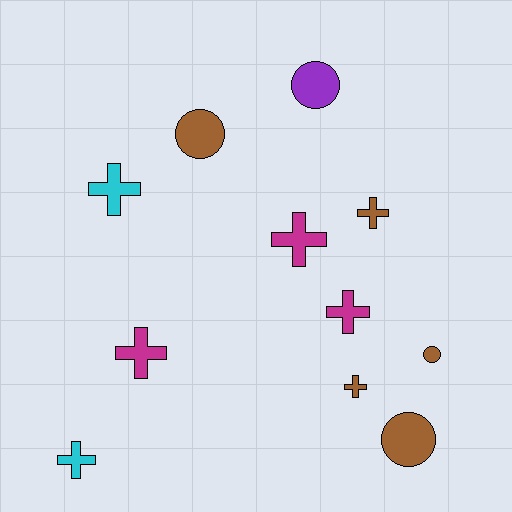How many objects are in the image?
There are 11 objects.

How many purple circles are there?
There is 1 purple circle.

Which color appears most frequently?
Brown, with 5 objects.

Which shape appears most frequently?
Cross, with 7 objects.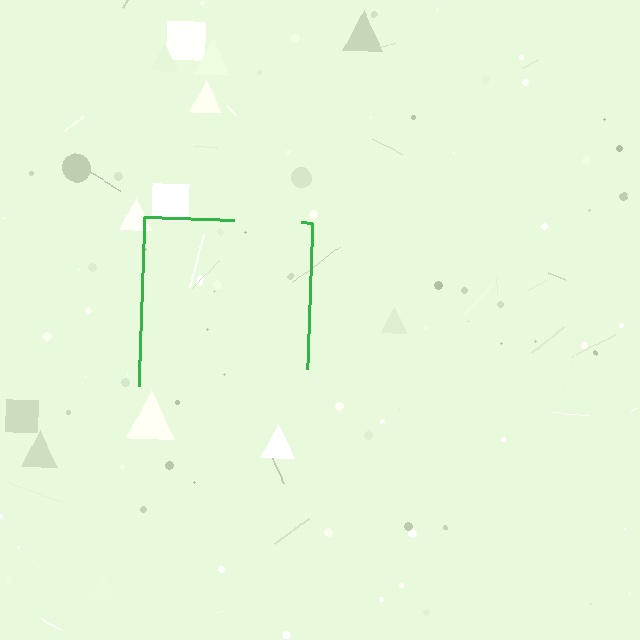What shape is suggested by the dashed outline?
The dashed outline suggests a square.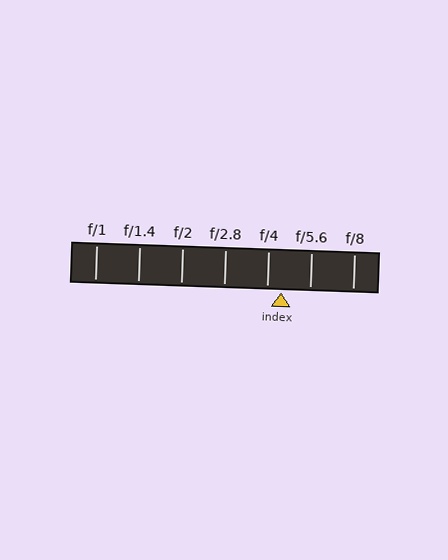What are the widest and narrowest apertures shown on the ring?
The widest aperture shown is f/1 and the narrowest is f/8.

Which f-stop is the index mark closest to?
The index mark is closest to f/4.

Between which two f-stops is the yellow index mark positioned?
The index mark is between f/4 and f/5.6.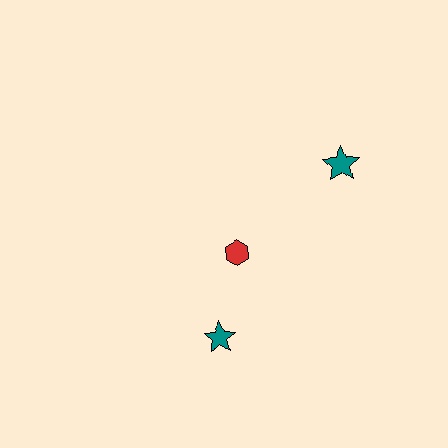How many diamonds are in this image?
There are no diamonds.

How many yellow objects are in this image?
There are no yellow objects.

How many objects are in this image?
There are 3 objects.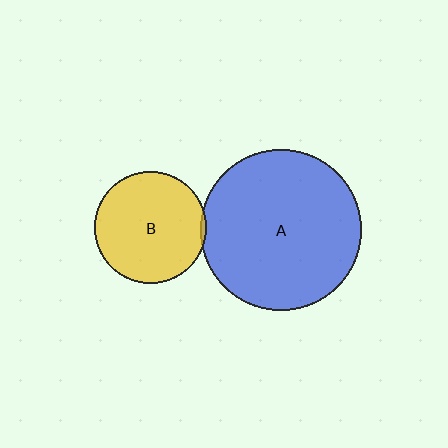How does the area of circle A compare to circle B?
Approximately 2.1 times.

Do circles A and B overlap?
Yes.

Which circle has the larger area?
Circle A (blue).